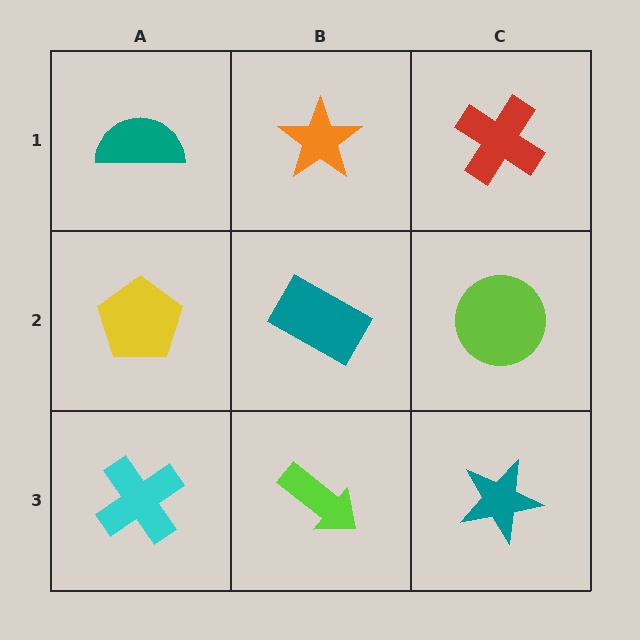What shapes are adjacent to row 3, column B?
A teal rectangle (row 2, column B), a cyan cross (row 3, column A), a teal star (row 3, column C).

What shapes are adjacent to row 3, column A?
A yellow pentagon (row 2, column A), a lime arrow (row 3, column B).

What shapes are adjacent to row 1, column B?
A teal rectangle (row 2, column B), a teal semicircle (row 1, column A), a red cross (row 1, column C).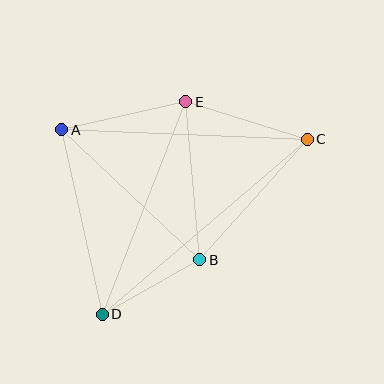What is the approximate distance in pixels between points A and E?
The distance between A and E is approximately 127 pixels.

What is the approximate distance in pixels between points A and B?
The distance between A and B is approximately 190 pixels.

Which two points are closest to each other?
Points B and D are closest to each other.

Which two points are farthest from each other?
Points C and D are farthest from each other.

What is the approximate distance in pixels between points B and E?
The distance between B and E is approximately 159 pixels.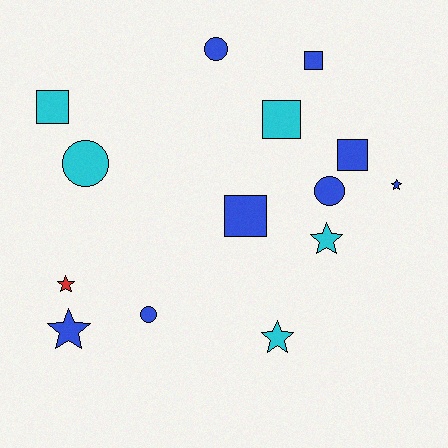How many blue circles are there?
There are 3 blue circles.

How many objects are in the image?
There are 14 objects.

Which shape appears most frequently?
Square, with 5 objects.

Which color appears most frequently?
Blue, with 8 objects.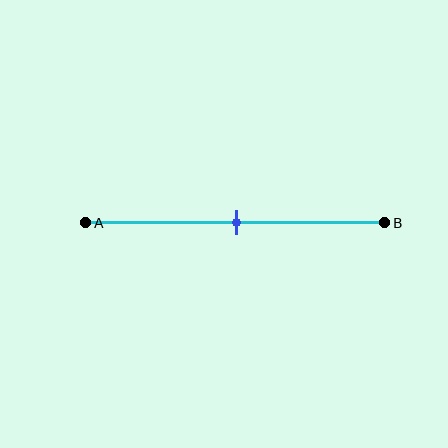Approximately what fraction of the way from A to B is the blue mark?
The blue mark is approximately 50% of the way from A to B.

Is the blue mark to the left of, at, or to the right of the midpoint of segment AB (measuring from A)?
The blue mark is approximately at the midpoint of segment AB.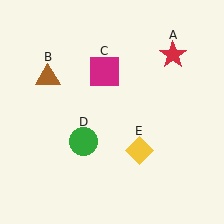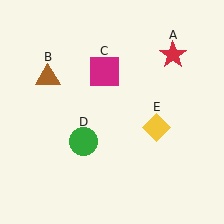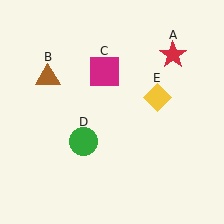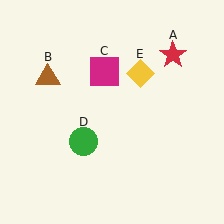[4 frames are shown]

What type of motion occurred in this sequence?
The yellow diamond (object E) rotated counterclockwise around the center of the scene.